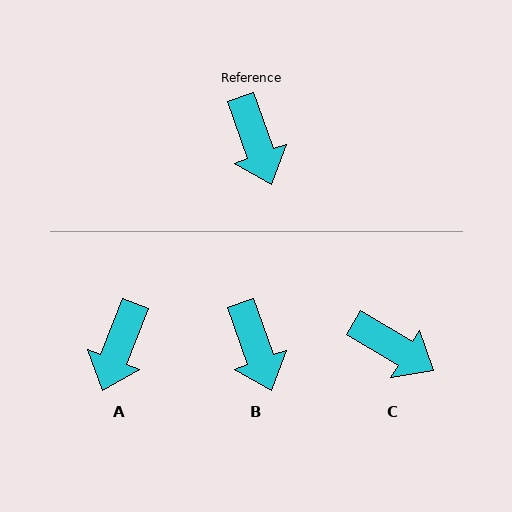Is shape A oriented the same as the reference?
No, it is off by about 41 degrees.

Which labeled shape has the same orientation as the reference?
B.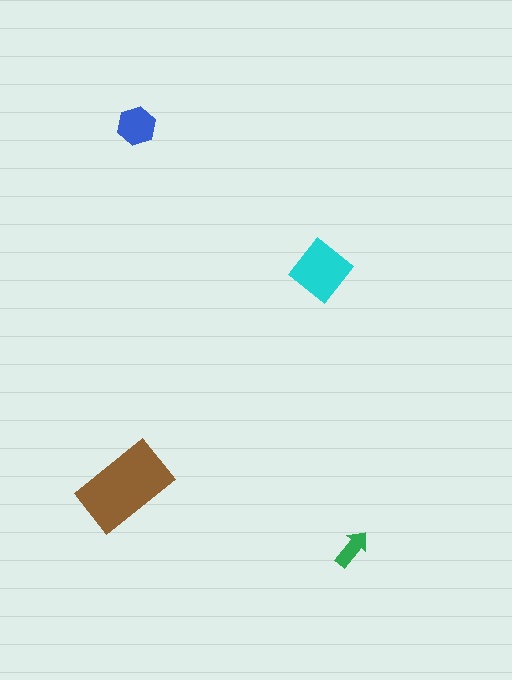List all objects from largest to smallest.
The brown rectangle, the cyan diamond, the blue hexagon, the green arrow.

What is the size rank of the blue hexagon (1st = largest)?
3rd.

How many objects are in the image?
There are 4 objects in the image.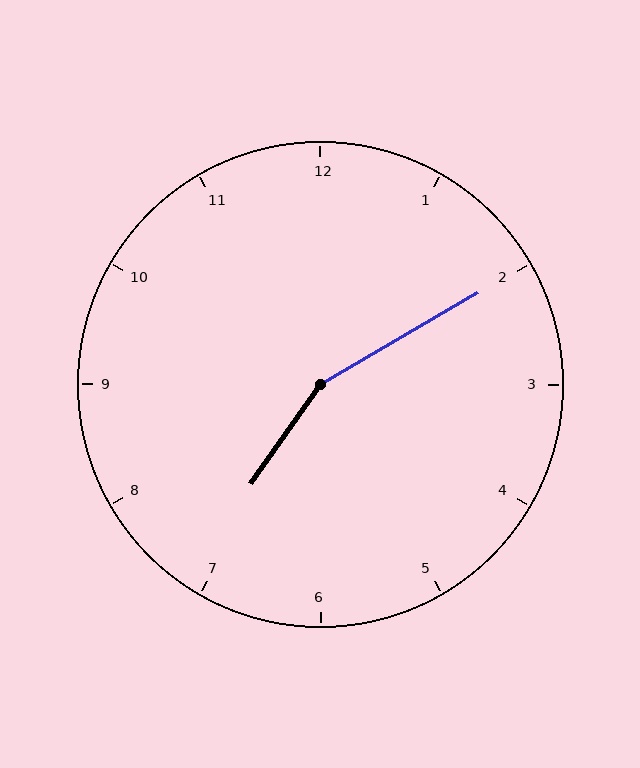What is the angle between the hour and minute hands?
Approximately 155 degrees.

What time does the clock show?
7:10.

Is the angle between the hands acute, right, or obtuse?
It is obtuse.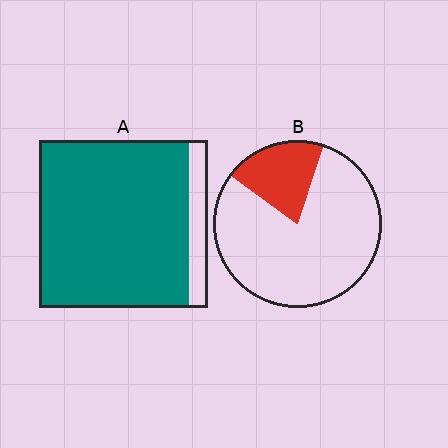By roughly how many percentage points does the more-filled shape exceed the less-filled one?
By roughly 70 percentage points (A over B).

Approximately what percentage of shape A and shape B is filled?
A is approximately 90% and B is approximately 20%.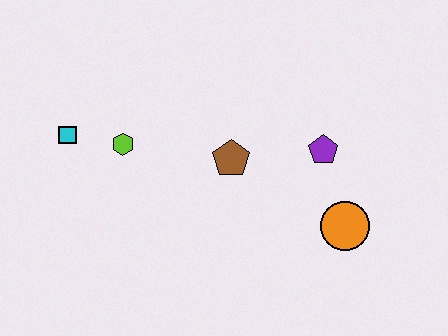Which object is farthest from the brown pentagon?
The cyan square is farthest from the brown pentagon.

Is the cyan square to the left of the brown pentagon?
Yes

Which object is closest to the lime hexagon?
The cyan square is closest to the lime hexagon.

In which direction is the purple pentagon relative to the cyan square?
The purple pentagon is to the right of the cyan square.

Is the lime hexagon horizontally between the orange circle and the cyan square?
Yes